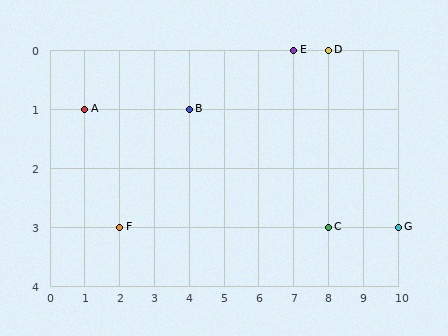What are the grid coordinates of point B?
Point B is at grid coordinates (4, 1).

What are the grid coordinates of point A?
Point A is at grid coordinates (1, 1).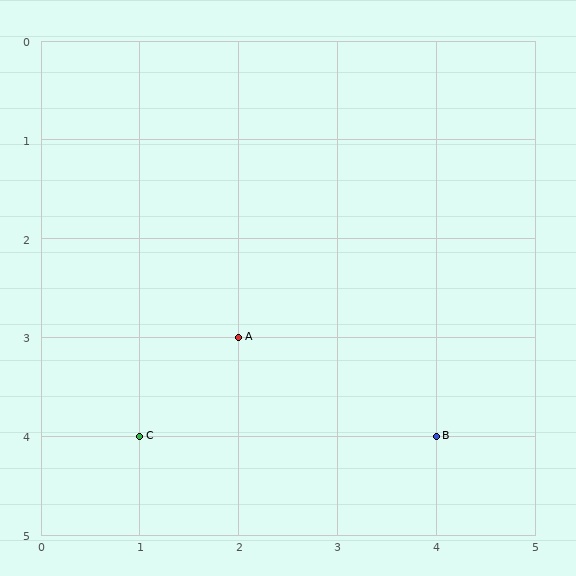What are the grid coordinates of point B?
Point B is at grid coordinates (4, 4).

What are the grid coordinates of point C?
Point C is at grid coordinates (1, 4).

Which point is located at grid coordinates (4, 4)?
Point B is at (4, 4).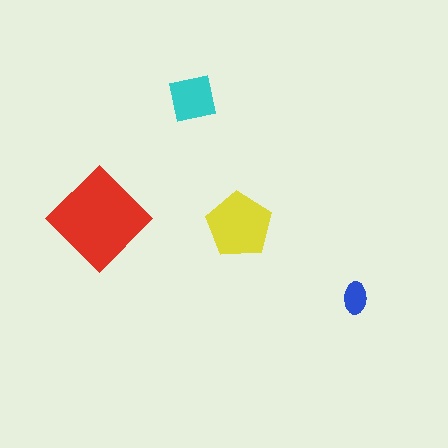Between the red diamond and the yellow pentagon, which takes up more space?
The red diamond.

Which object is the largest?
The red diamond.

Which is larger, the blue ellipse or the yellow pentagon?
The yellow pentagon.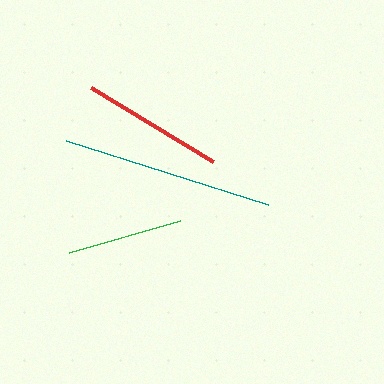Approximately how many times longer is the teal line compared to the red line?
The teal line is approximately 1.5 times the length of the red line.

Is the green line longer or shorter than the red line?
The red line is longer than the green line.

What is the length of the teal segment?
The teal segment is approximately 212 pixels long.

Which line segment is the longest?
The teal line is the longest at approximately 212 pixels.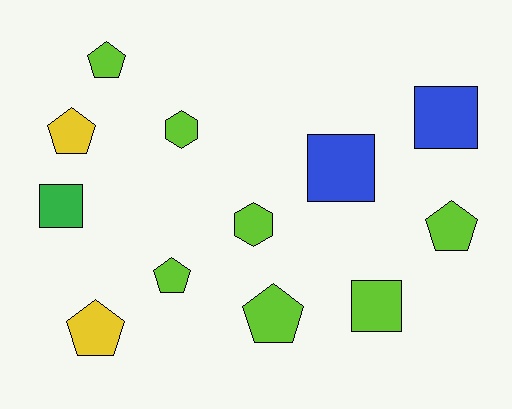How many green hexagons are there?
There are no green hexagons.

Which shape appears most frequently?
Pentagon, with 6 objects.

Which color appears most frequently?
Lime, with 7 objects.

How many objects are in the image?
There are 12 objects.